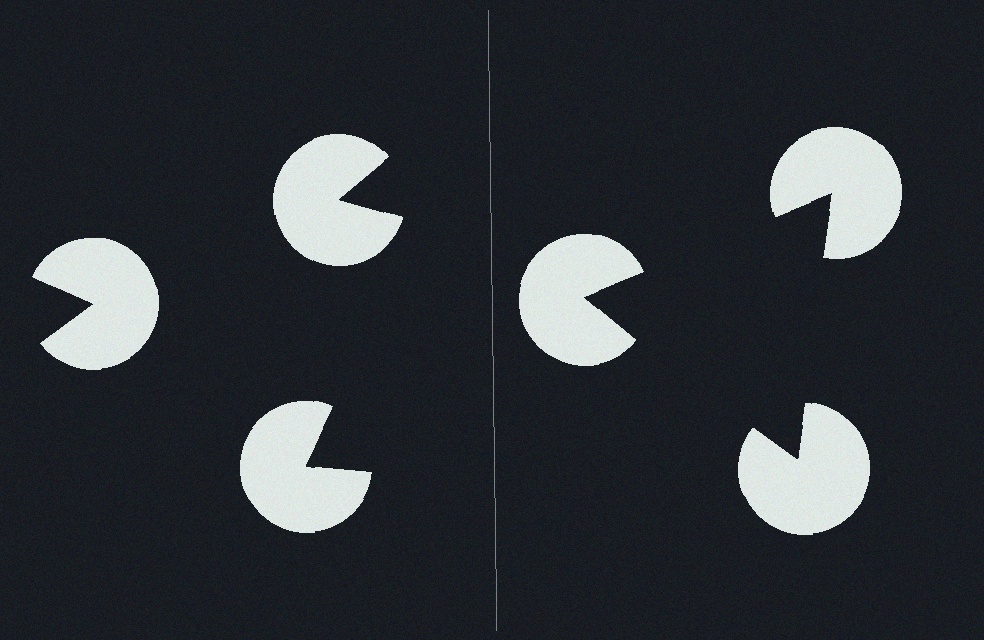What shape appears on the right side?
An illusory triangle.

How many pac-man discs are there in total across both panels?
6 — 3 on each side.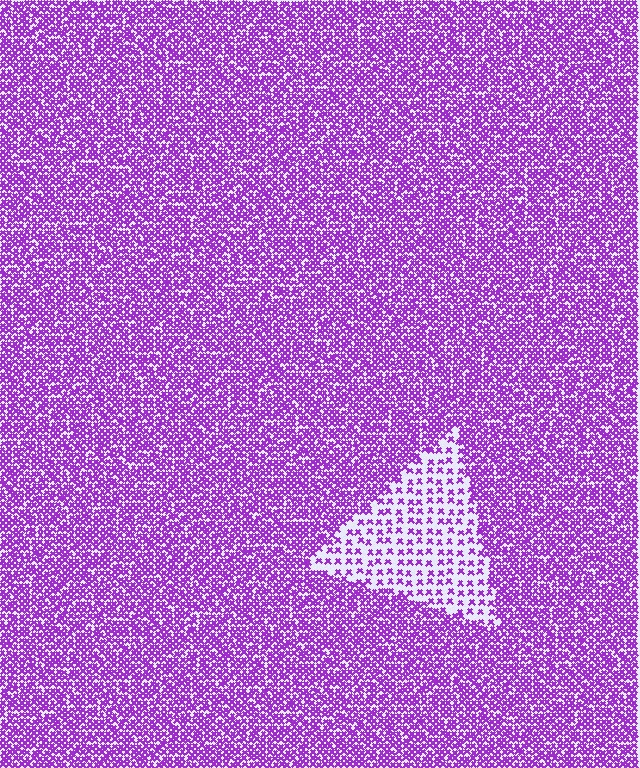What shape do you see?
I see a triangle.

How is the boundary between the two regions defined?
The boundary is defined by a change in element density (approximately 2.7x ratio). All elements are the same color, size, and shape.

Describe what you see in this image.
The image contains small purple elements arranged at two different densities. A triangle-shaped region is visible where the elements are less densely packed than the surrounding area.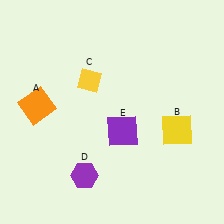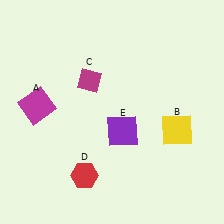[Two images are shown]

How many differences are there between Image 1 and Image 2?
There are 3 differences between the two images.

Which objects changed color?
A changed from orange to magenta. C changed from yellow to magenta. D changed from purple to red.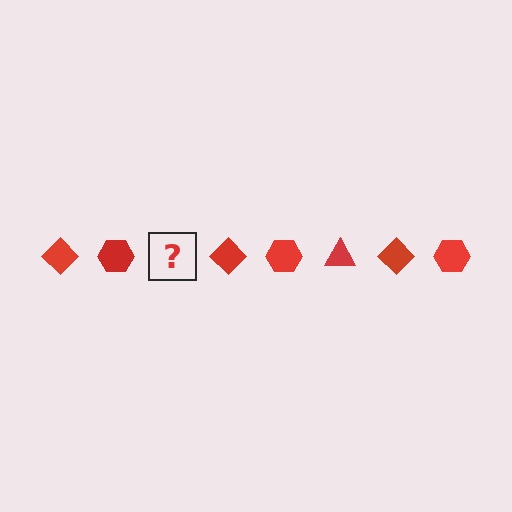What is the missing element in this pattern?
The missing element is a red triangle.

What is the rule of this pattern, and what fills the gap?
The rule is that the pattern cycles through diamond, hexagon, triangle shapes in red. The gap should be filled with a red triangle.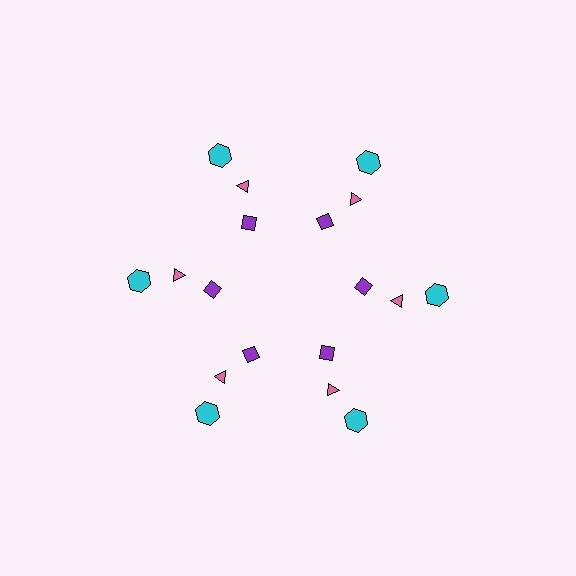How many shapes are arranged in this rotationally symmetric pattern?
There are 18 shapes, arranged in 6 groups of 3.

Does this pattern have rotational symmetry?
Yes, this pattern has 6-fold rotational symmetry. It looks the same after rotating 60 degrees around the center.